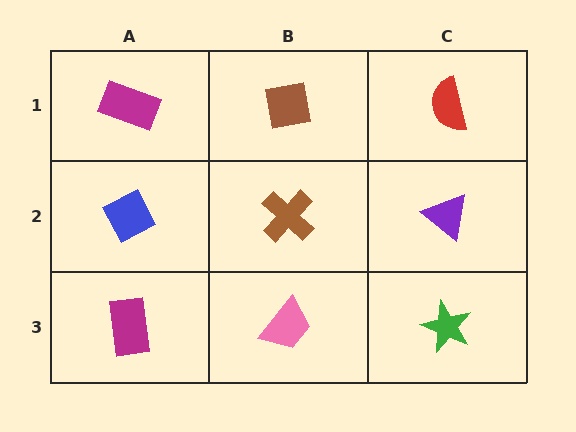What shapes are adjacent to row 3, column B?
A brown cross (row 2, column B), a magenta rectangle (row 3, column A), a green star (row 3, column C).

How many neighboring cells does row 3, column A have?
2.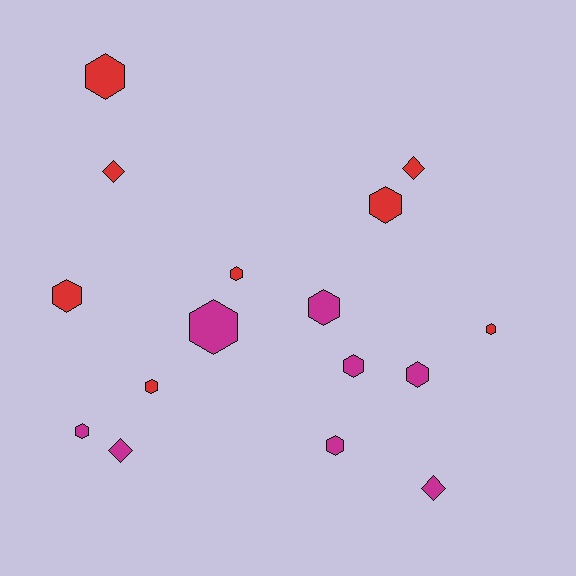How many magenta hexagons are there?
There are 6 magenta hexagons.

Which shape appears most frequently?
Hexagon, with 12 objects.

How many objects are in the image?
There are 16 objects.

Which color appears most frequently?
Magenta, with 8 objects.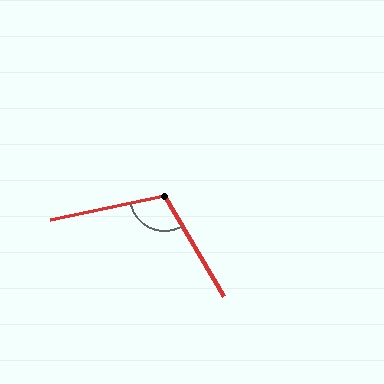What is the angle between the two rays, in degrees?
Approximately 109 degrees.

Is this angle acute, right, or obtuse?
It is obtuse.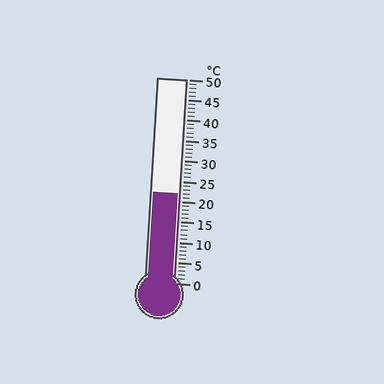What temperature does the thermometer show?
The thermometer shows approximately 22°C.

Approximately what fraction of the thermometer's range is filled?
The thermometer is filled to approximately 45% of its range.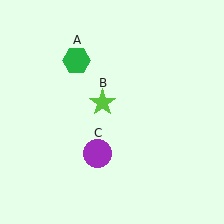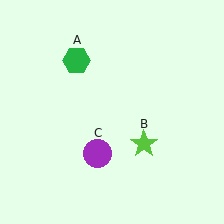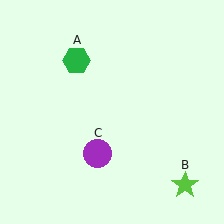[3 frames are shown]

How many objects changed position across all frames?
1 object changed position: lime star (object B).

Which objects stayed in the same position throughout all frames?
Green hexagon (object A) and purple circle (object C) remained stationary.